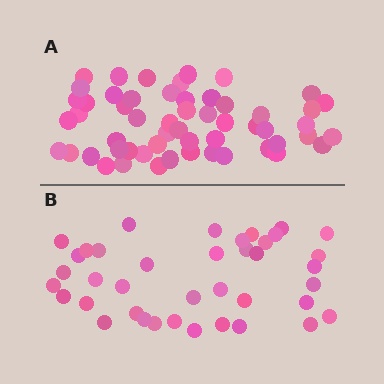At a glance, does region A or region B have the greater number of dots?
Region A (the top region) has more dots.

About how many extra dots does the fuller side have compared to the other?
Region A has approximately 15 more dots than region B.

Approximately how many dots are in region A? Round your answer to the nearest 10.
About 60 dots. (The exact count is 55, which rounds to 60.)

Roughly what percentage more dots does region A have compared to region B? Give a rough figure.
About 40% more.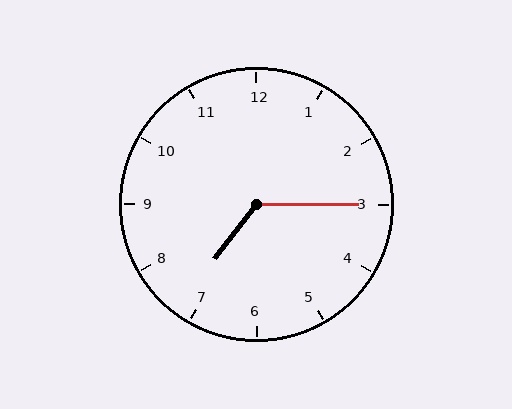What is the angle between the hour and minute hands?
Approximately 128 degrees.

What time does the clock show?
7:15.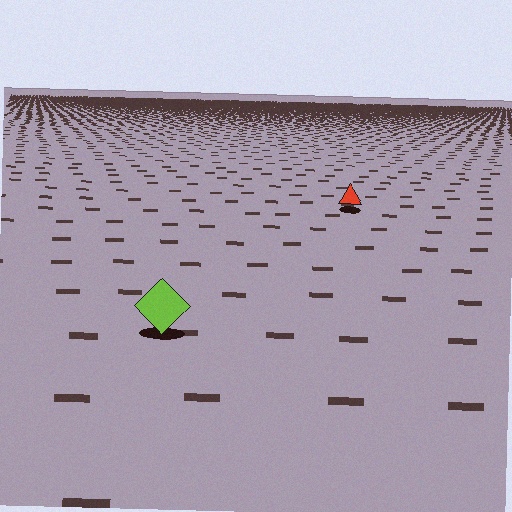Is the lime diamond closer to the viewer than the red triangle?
Yes. The lime diamond is closer — you can tell from the texture gradient: the ground texture is coarser near it.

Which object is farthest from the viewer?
The red triangle is farthest from the viewer. It appears smaller and the ground texture around it is denser.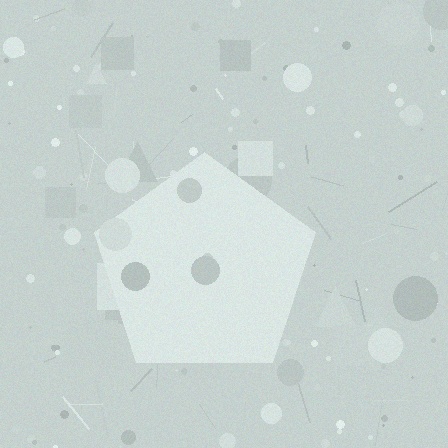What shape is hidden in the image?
A pentagon is hidden in the image.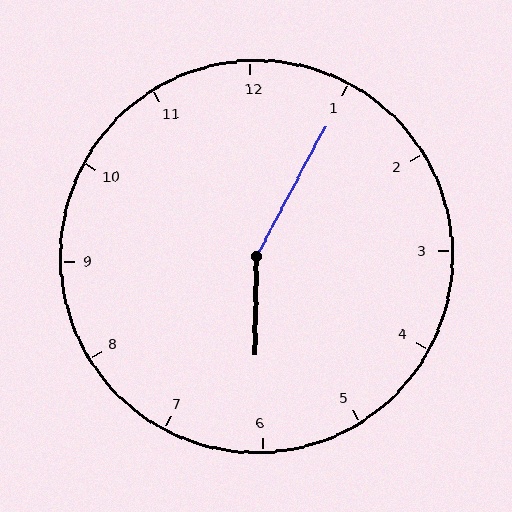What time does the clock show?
6:05.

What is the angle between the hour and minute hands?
Approximately 152 degrees.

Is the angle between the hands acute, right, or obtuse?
It is obtuse.